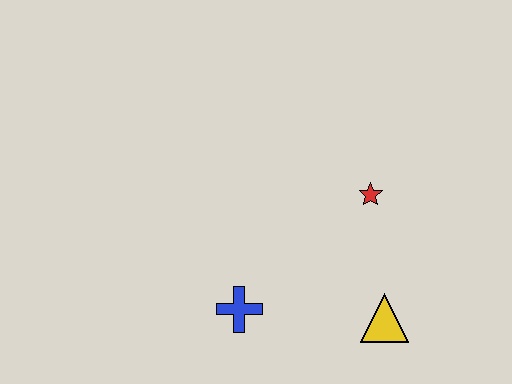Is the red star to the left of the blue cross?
No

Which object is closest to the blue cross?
The yellow triangle is closest to the blue cross.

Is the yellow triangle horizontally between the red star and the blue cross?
No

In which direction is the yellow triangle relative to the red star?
The yellow triangle is below the red star.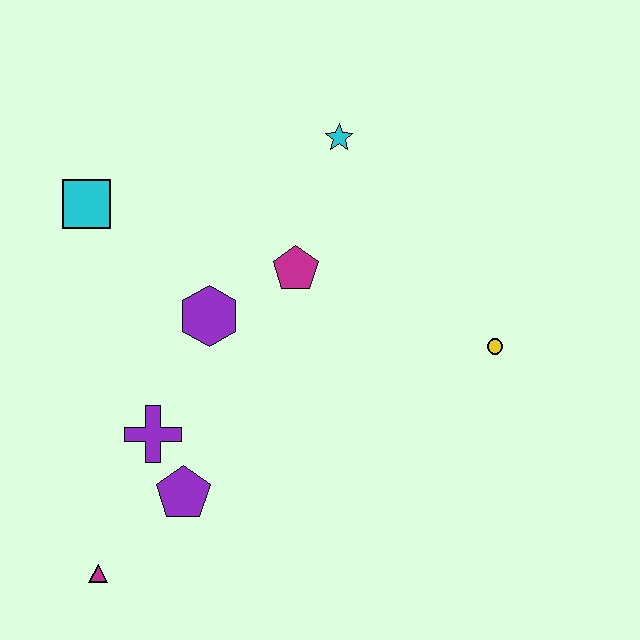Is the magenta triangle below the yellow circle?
Yes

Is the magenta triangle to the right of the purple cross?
No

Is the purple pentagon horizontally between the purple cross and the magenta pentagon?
Yes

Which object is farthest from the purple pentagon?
The cyan star is farthest from the purple pentagon.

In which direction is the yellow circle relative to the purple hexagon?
The yellow circle is to the right of the purple hexagon.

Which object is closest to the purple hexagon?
The magenta pentagon is closest to the purple hexagon.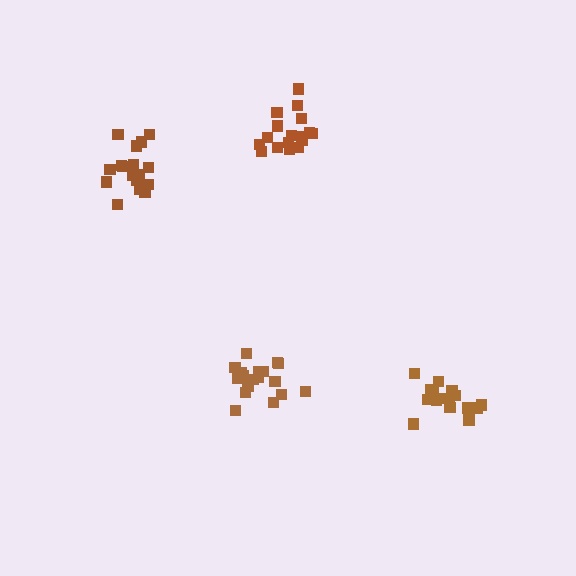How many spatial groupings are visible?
There are 4 spatial groupings.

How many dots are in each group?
Group 1: 17 dots, Group 2: 16 dots, Group 3: 18 dots, Group 4: 18 dots (69 total).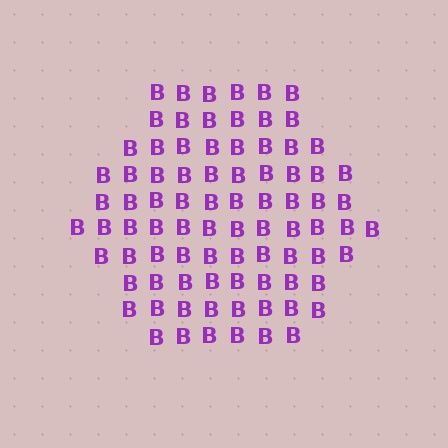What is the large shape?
The large shape is a hexagon.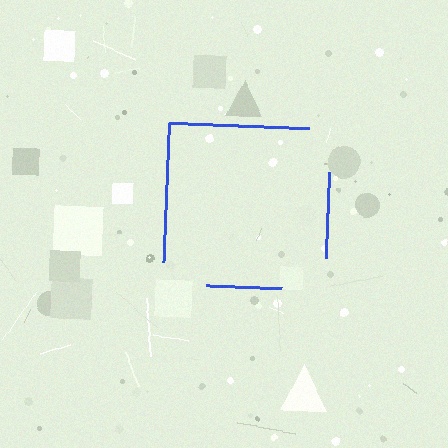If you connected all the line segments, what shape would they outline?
They would outline a square.